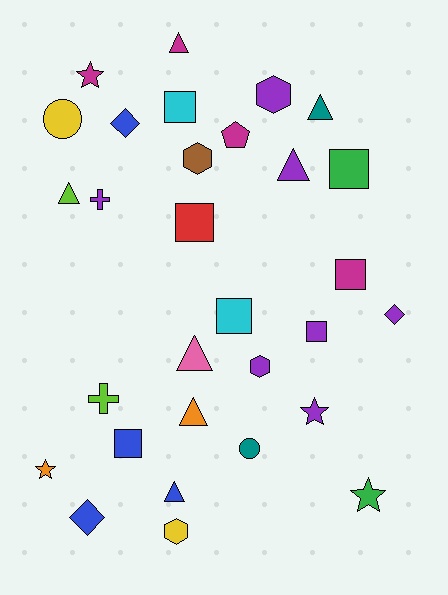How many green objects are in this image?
There are 2 green objects.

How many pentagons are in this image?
There is 1 pentagon.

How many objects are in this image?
There are 30 objects.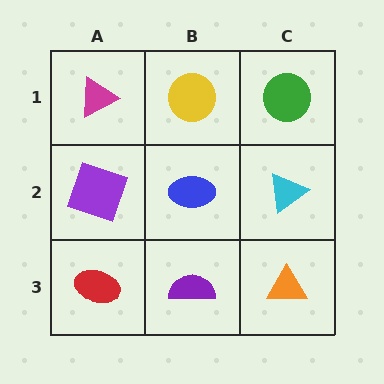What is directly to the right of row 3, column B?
An orange triangle.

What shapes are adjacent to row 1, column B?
A blue ellipse (row 2, column B), a magenta triangle (row 1, column A), a green circle (row 1, column C).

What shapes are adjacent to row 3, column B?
A blue ellipse (row 2, column B), a red ellipse (row 3, column A), an orange triangle (row 3, column C).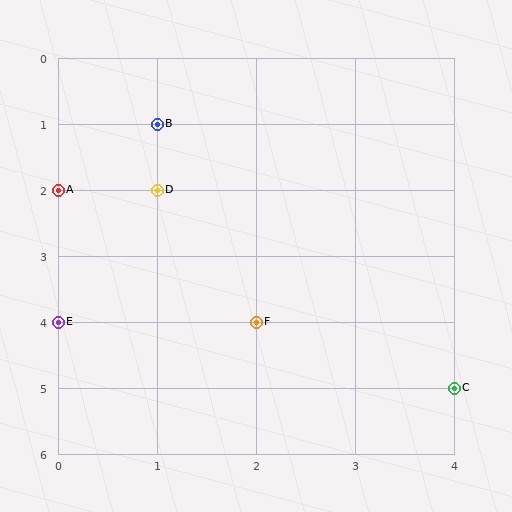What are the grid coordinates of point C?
Point C is at grid coordinates (4, 5).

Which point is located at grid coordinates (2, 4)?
Point F is at (2, 4).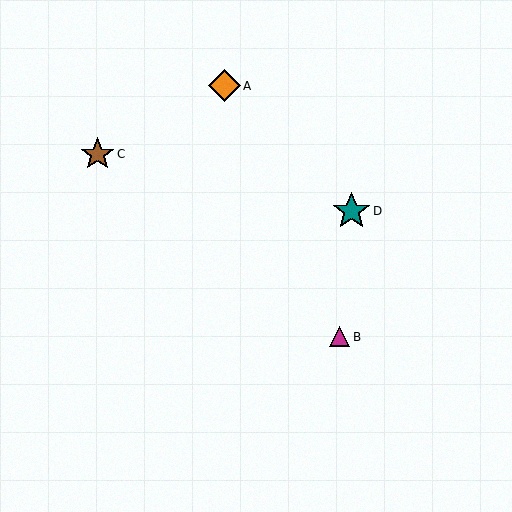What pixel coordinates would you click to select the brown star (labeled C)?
Click at (97, 154) to select the brown star C.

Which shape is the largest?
The teal star (labeled D) is the largest.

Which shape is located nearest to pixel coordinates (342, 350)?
The magenta triangle (labeled B) at (340, 337) is nearest to that location.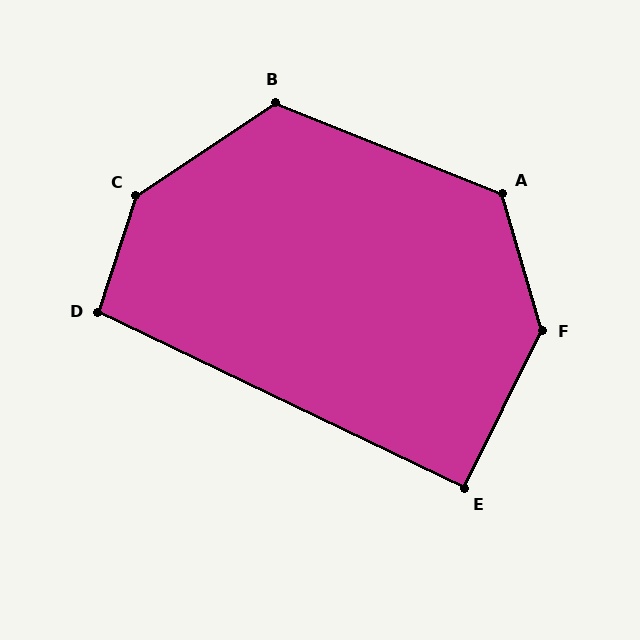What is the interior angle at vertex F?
Approximately 138 degrees (obtuse).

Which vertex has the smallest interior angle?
E, at approximately 90 degrees.